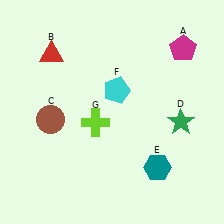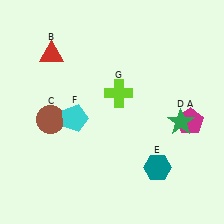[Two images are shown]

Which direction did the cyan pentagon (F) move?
The cyan pentagon (F) moved left.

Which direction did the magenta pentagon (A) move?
The magenta pentagon (A) moved down.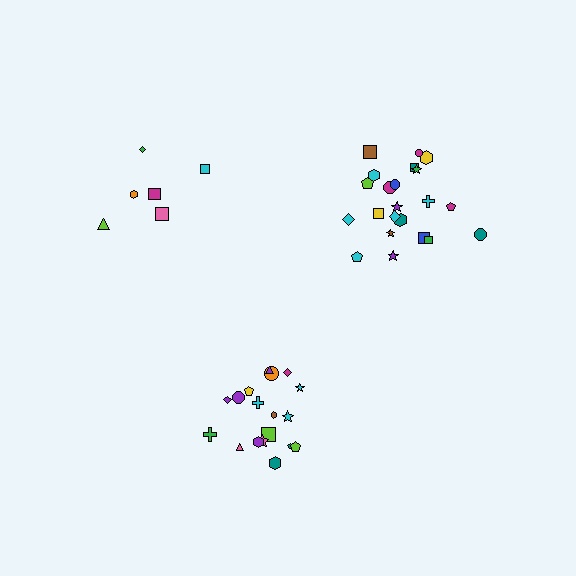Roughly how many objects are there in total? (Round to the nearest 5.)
Roughly 45 objects in total.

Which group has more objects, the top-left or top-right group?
The top-right group.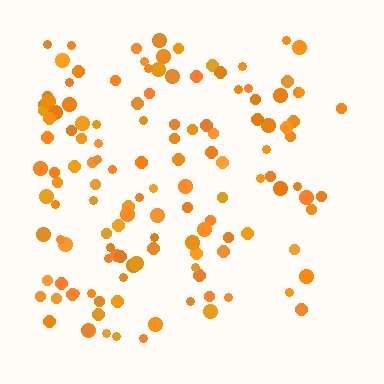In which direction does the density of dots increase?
From right to left, with the left side densest.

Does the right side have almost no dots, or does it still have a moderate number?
Still a moderate number, just noticeably fewer than the left.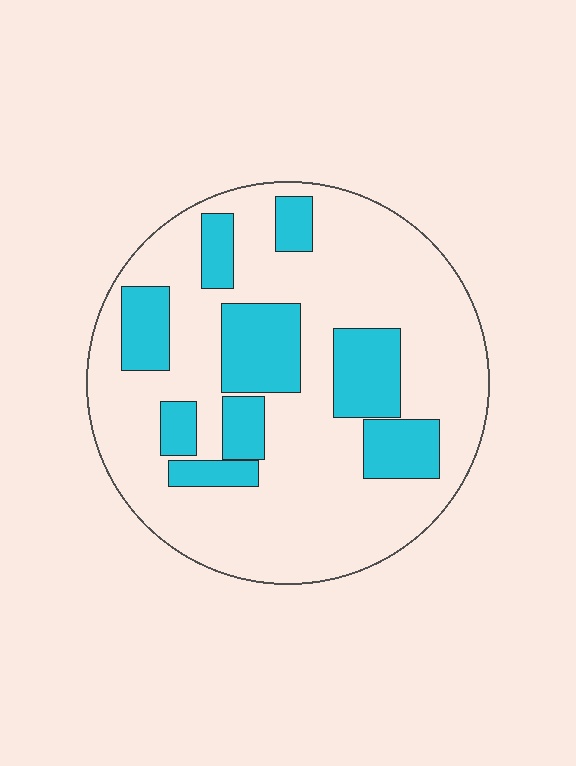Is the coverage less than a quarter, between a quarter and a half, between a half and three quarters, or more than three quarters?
Between a quarter and a half.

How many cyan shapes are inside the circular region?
9.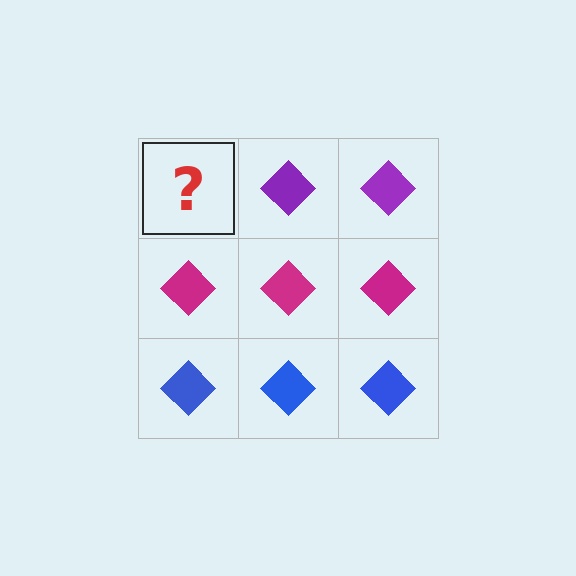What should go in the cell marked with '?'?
The missing cell should contain a purple diamond.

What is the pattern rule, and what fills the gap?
The rule is that each row has a consistent color. The gap should be filled with a purple diamond.